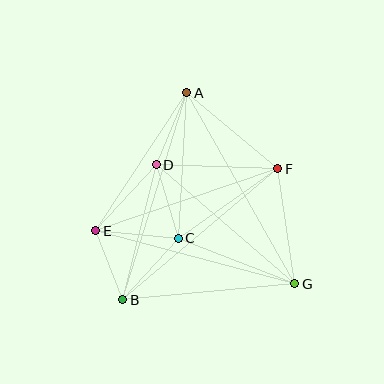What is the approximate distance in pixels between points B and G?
The distance between B and G is approximately 173 pixels.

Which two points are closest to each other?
Points B and E are closest to each other.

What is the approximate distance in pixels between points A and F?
The distance between A and F is approximately 119 pixels.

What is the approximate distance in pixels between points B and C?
The distance between B and C is approximately 83 pixels.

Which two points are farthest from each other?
Points A and G are farthest from each other.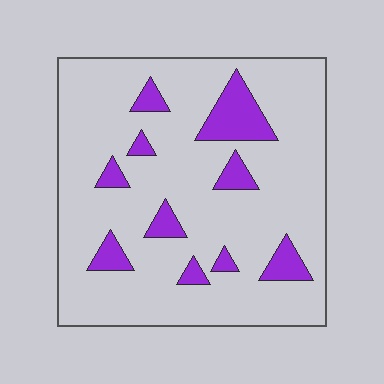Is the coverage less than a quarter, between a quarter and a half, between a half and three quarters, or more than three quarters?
Less than a quarter.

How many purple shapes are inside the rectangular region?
10.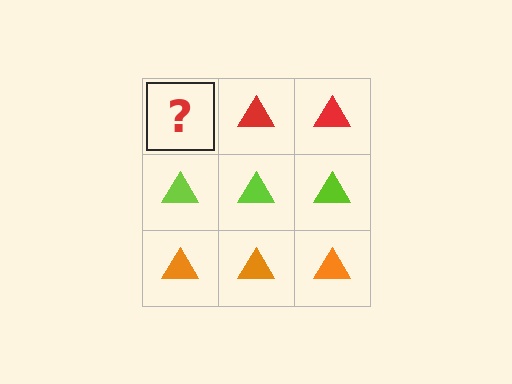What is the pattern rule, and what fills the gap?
The rule is that each row has a consistent color. The gap should be filled with a red triangle.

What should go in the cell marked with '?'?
The missing cell should contain a red triangle.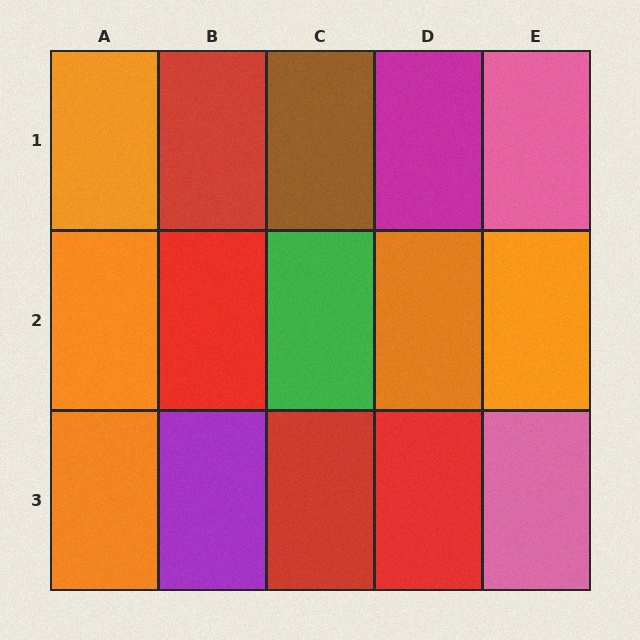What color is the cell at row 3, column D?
Red.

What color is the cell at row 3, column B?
Purple.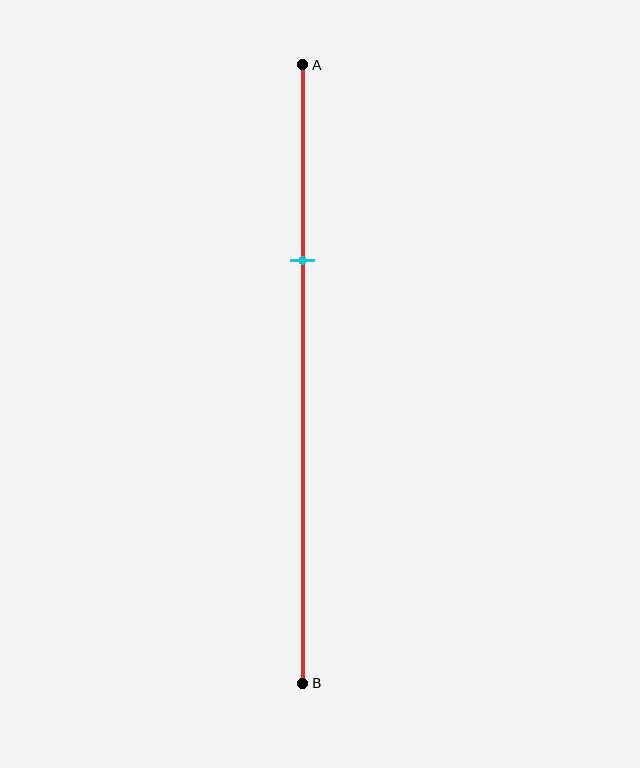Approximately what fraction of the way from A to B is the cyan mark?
The cyan mark is approximately 30% of the way from A to B.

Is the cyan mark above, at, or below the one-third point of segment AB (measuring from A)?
The cyan mark is approximately at the one-third point of segment AB.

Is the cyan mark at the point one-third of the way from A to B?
Yes, the mark is approximately at the one-third point.